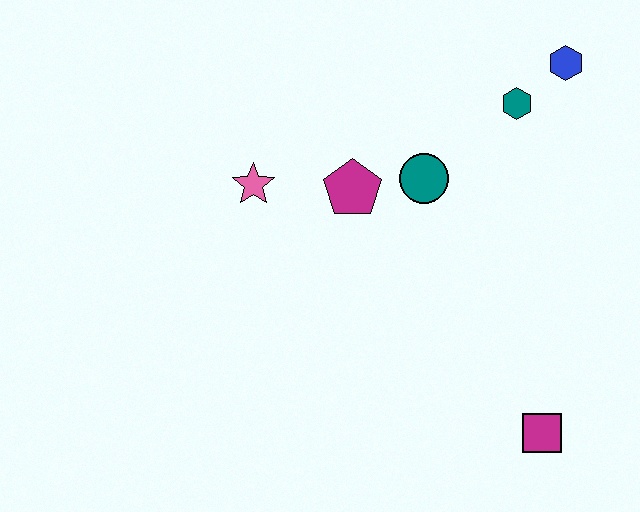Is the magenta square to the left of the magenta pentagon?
No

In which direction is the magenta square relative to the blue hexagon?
The magenta square is below the blue hexagon.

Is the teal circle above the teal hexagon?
No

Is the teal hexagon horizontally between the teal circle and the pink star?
No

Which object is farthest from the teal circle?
The magenta square is farthest from the teal circle.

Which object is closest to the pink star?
The magenta pentagon is closest to the pink star.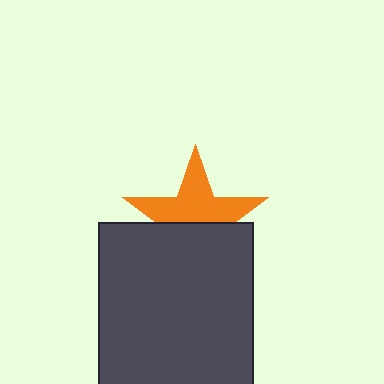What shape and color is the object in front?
The object in front is a dark gray rectangle.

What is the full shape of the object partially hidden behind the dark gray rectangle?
The partially hidden object is an orange star.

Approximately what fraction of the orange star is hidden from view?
Roughly 46% of the orange star is hidden behind the dark gray rectangle.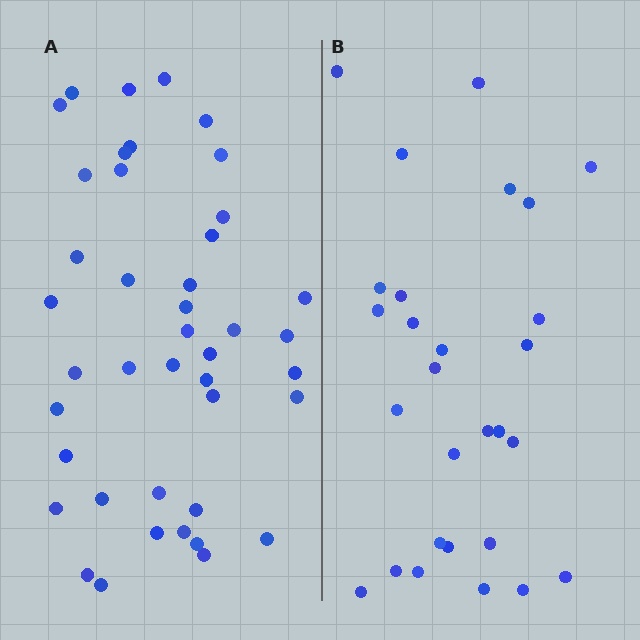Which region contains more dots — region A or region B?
Region A (the left region) has more dots.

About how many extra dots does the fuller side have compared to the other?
Region A has approximately 15 more dots than region B.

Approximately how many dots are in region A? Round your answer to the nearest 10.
About 40 dots. (The exact count is 42, which rounds to 40.)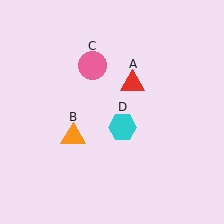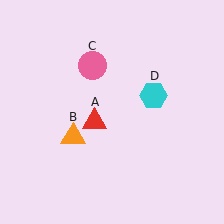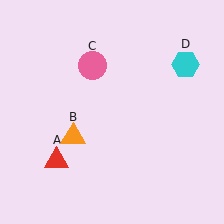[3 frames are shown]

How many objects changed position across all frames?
2 objects changed position: red triangle (object A), cyan hexagon (object D).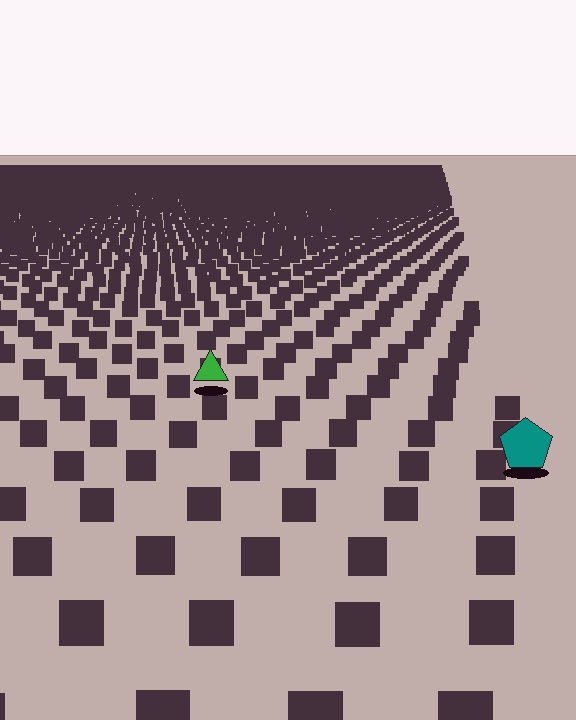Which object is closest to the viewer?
The teal pentagon is closest. The texture marks near it are larger and more spread out.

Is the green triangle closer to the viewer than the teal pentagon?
No. The teal pentagon is closer — you can tell from the texture gradient: the ground texture is coarser near it.